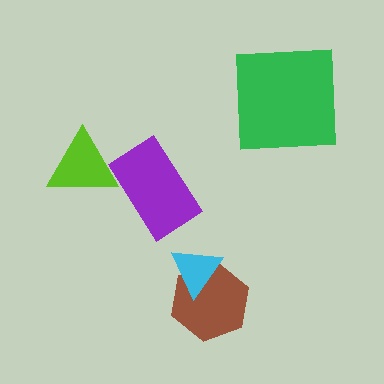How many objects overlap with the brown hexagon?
1 object overlaps with the brown hexagon.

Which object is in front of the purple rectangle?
The lime triangle is in front of the purple rectangle.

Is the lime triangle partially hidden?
No, no other shape covers it.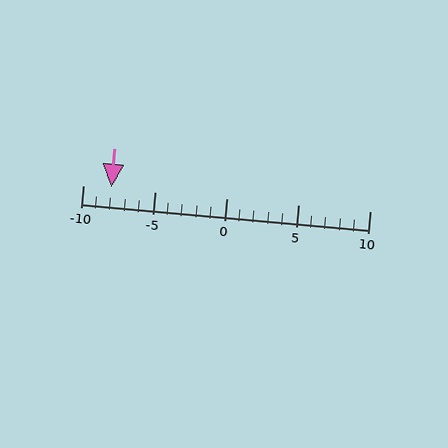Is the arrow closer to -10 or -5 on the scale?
The arrow is closer to -10.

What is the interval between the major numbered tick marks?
The major tick marks are spaced 5 units apart.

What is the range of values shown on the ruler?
The ruler shows values from -10 to 10.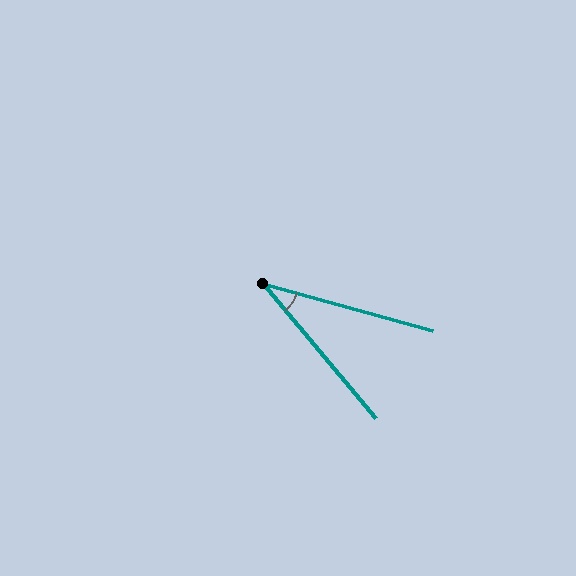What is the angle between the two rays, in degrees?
Approximately 35 degrees.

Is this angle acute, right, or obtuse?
It is acute.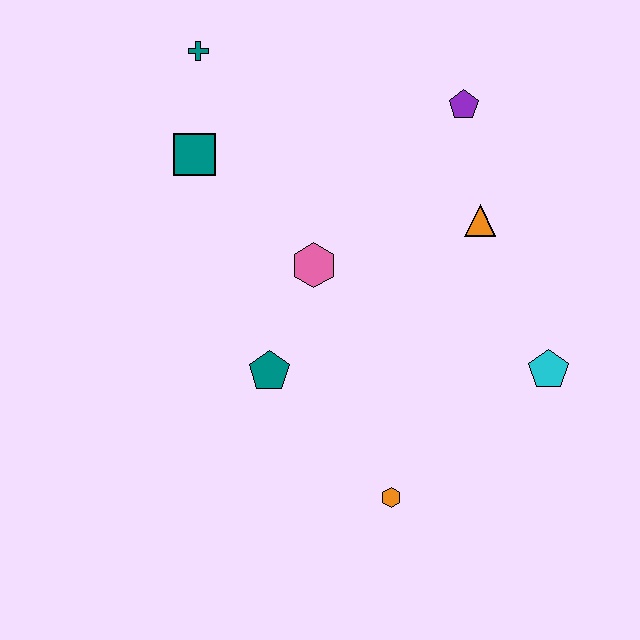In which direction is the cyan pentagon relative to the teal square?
The cyan pentagon is to the right of the teal square.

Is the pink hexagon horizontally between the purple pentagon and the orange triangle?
No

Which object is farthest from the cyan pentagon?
The teal cross is farthest from the cyan pentagon.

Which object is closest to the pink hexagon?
The teal pentagon is closest to the pink hexagon.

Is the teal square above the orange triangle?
Yes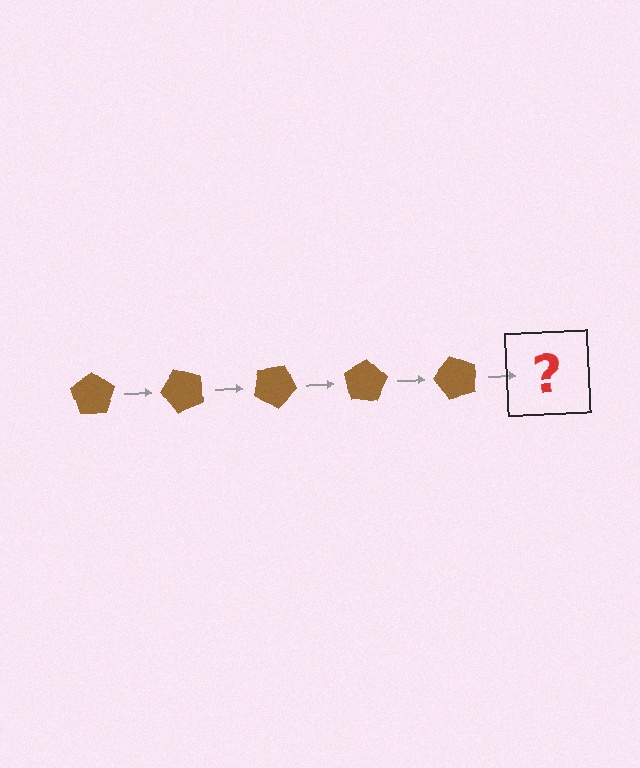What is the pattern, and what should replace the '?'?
The pattern is that the pentagon rotates 50 degrees each step. The '?' should be a brown pentagon rotated 250 degrees.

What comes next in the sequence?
The next element should be a brown pentagon rotated 250 degrees.